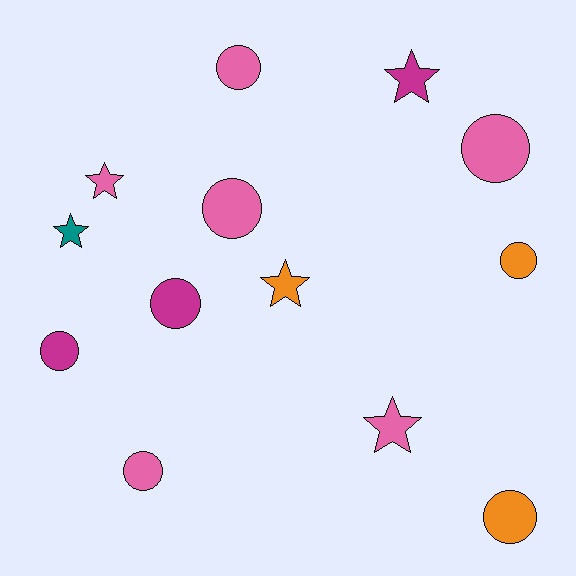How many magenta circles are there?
There are 2 magenta circles.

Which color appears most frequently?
Pink, with 6 objects.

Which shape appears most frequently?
Circle, with 8 objects.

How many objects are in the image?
There are 13 objects.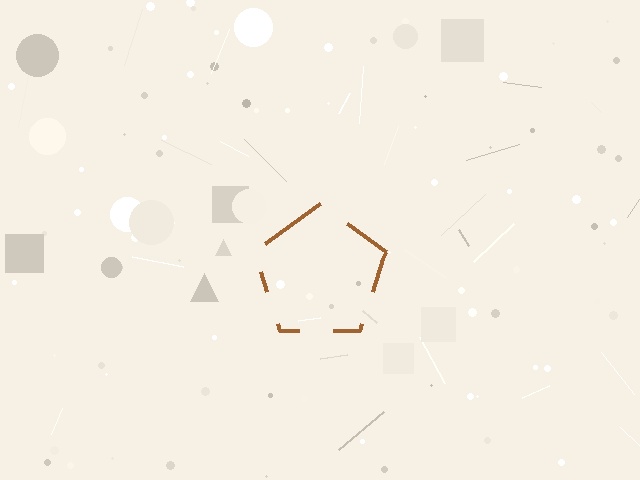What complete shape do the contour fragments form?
The contour fragments form a pentagon.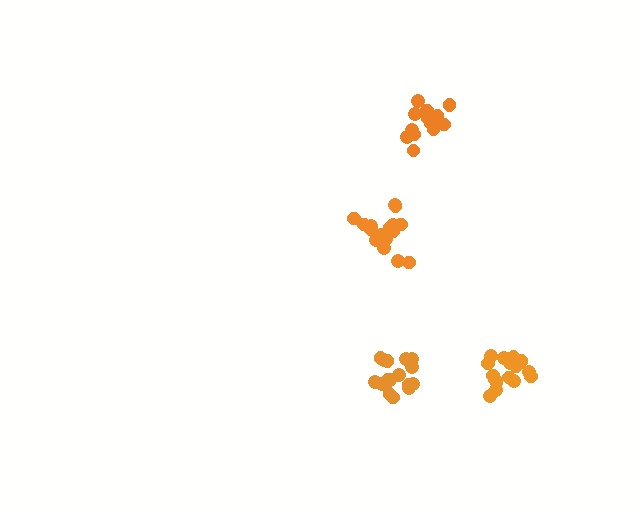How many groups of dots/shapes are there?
There are 4 groups.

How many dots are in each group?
Group 1: 13 dots, Group 2: 16 dots, Group 3: 16 dots, Group 4: 18 dots (63 total).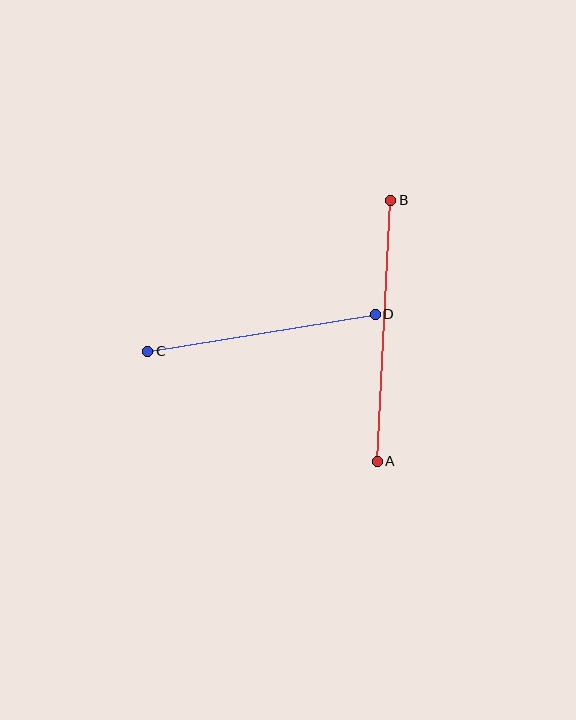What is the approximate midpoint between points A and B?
The midpoint is at approximately (384, 331) pixels.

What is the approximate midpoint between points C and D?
The midpoint is at approximately (261, 333) pixels.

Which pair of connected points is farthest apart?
Points A and B are farthest apart.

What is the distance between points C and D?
The distance is approximately 231 pixels.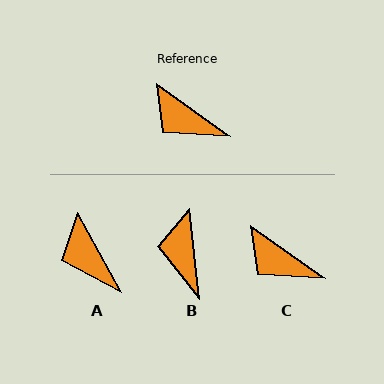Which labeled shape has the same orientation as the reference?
C.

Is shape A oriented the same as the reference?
No, it is off by about 25 degrees.